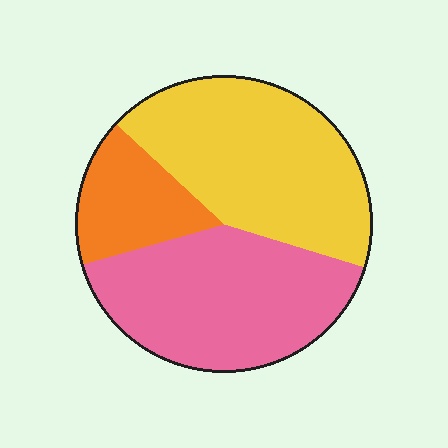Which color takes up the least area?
Orange, at roughly 15%.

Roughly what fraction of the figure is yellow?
Yellow takes up between a third and a half of the figure.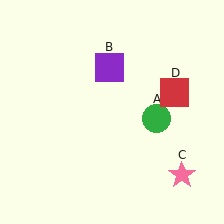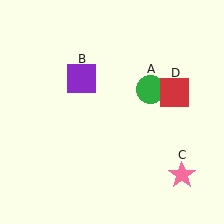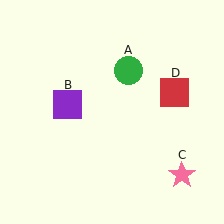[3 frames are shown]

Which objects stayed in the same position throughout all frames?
Pink star (object C) and red square (object D) remained stationary.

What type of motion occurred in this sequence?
The green circle (object A), purple square (object B) rotated counterclockwise around the center of the scene.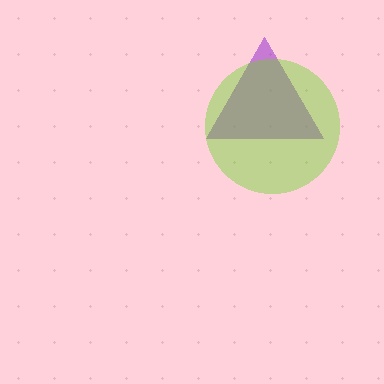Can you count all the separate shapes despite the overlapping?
Yes, there are 2 separate shapes.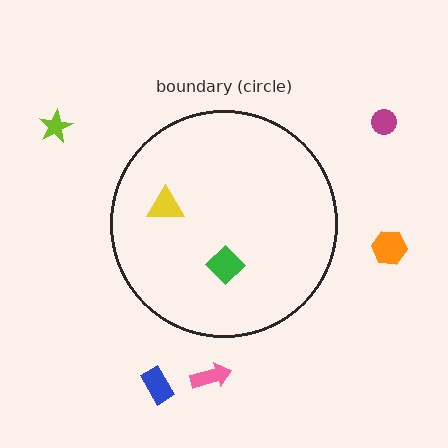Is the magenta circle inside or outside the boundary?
Outside.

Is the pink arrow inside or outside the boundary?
Outside.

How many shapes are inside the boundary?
2 inside, 5 outside.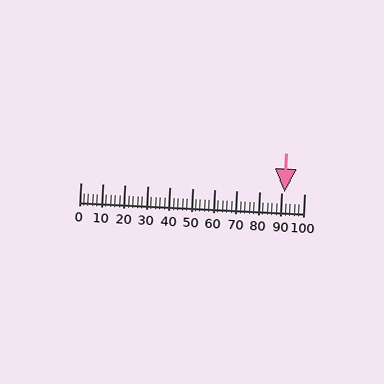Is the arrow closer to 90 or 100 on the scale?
The arrow is closer to 90.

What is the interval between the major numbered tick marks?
The major tick marks are spaced 10 units apart.